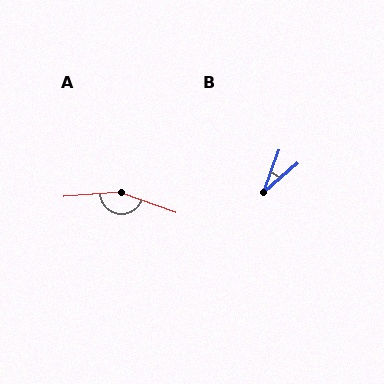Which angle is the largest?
A, at approximately 156 degrees.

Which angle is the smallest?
B, at approximately 29 degrees.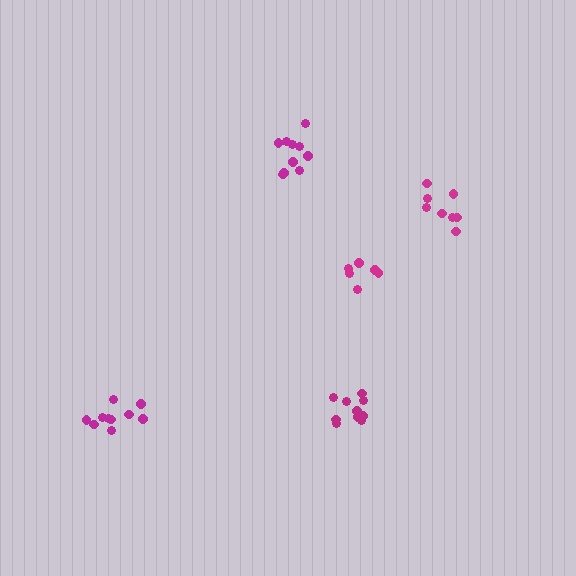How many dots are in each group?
Group 1: 8 dots, Group 2: 6 dots, Group 3: 10 dots, Group 4: 10 dots, Group 5: 10 dots (44 total).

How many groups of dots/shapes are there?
There are 5 groups.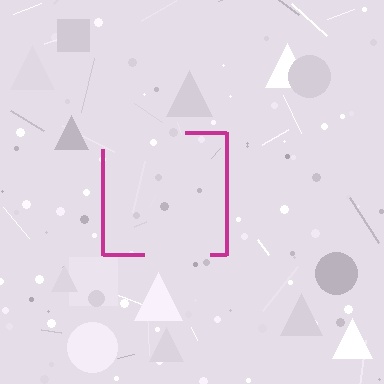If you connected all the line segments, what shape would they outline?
They would outline a square.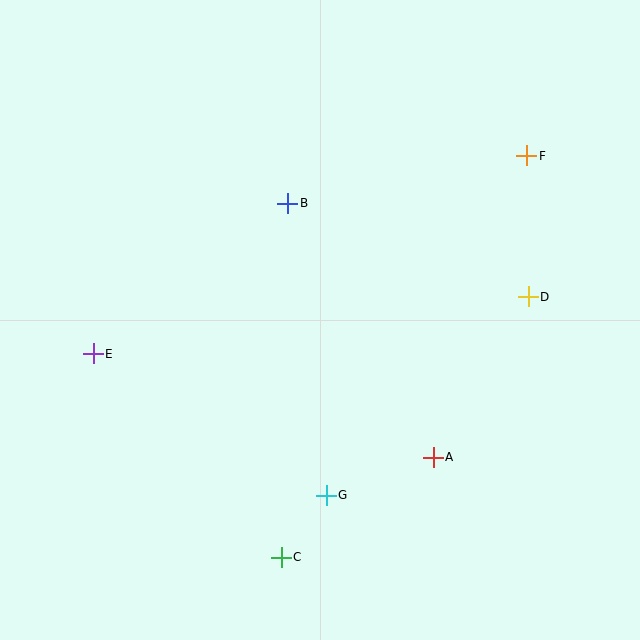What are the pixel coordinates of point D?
Point D is at (528, 297).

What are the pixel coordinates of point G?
Point G is at (326, 495).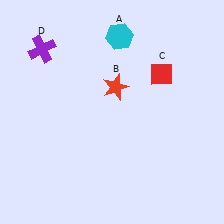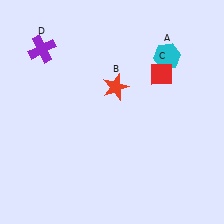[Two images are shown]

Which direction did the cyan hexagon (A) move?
The cyan hexagon (A) moved right.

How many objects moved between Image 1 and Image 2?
1 object moved between the two images.